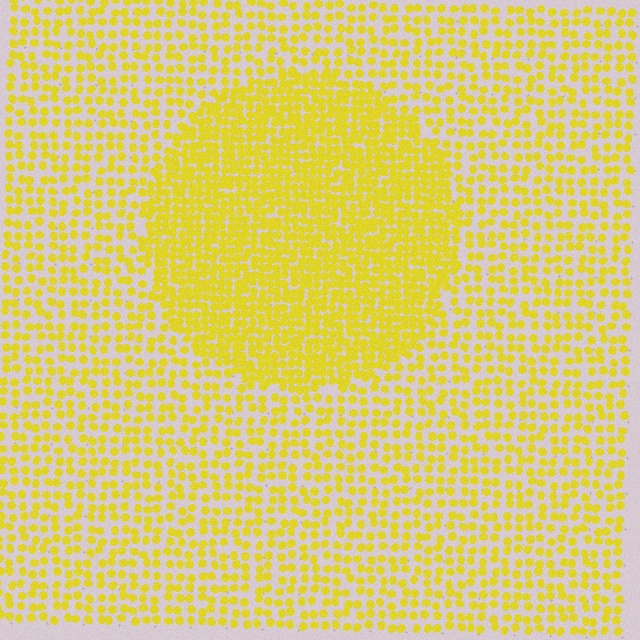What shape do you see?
I see a circle.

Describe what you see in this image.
The image contains small yellow elements arranged at two different densities. A circle-shaped region is visible where the elements are more densely packed than the surrounding area.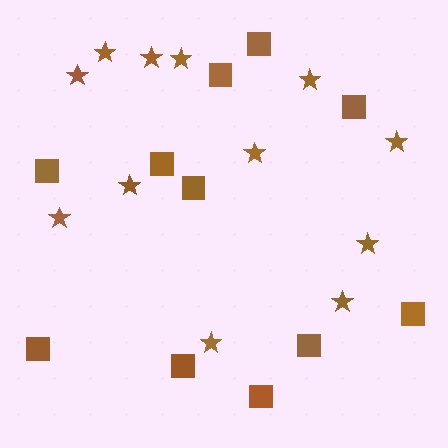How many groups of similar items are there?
There are 2 groups: one group of squares (11) and one group of stars (12).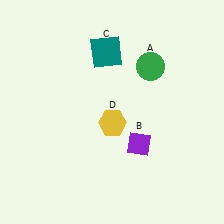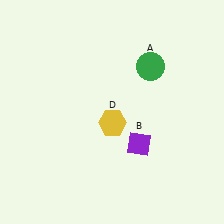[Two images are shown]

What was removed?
The teal square (C) was removed in Image 2.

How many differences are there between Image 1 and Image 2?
There is 1 difference between the two images.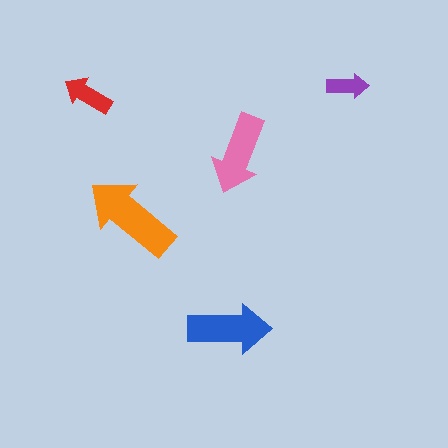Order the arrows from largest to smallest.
the orange one, the blue one, the pink one, the red one, the purple one.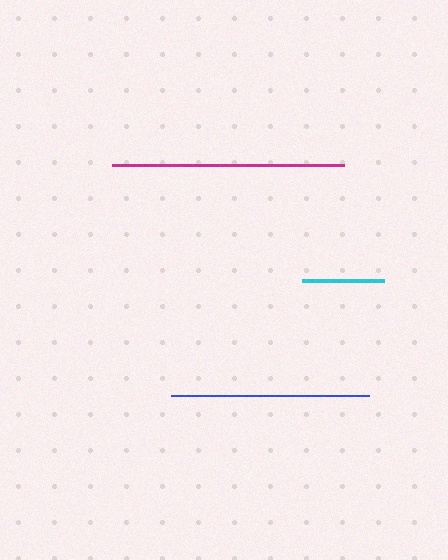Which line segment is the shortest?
The cyan line is the shortest at approximately 82 pixels.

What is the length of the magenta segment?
The magenta segment is approximately 233 pixels long.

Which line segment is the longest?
The magenta line is the longest at approximately 233 pixels.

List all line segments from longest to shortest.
From longest to shortest: magenta, blue, cyan.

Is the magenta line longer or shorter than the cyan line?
The magenta line is longer than the cyan line.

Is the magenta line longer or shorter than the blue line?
The magenta line is longer than the blue line.